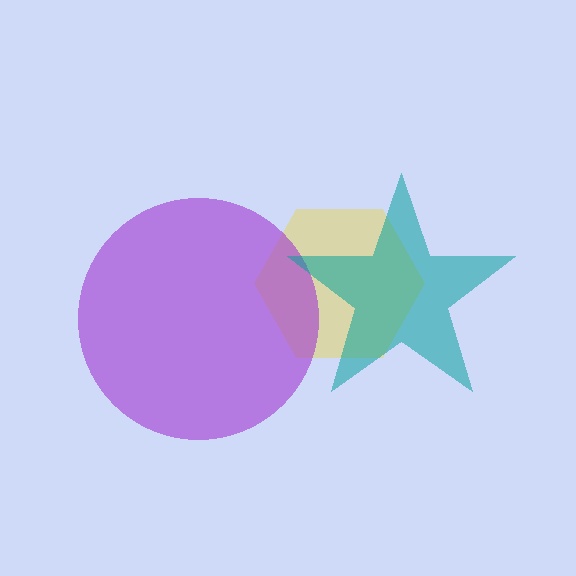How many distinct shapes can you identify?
There are 3 distinct shapes: a yellow hexagon, a purple circle, a teal star.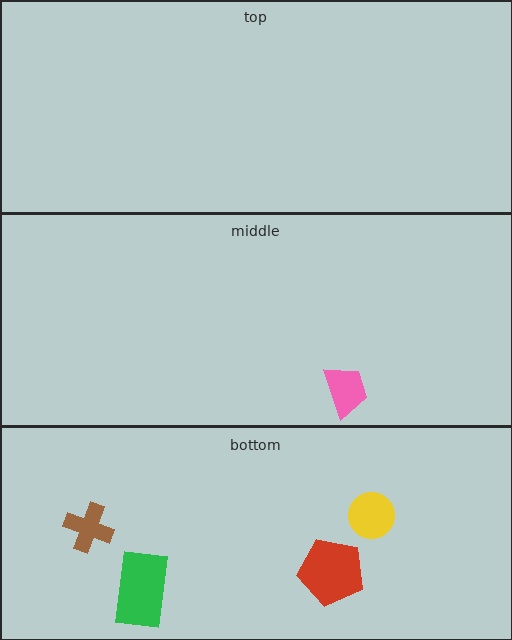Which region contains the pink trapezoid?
The middle region.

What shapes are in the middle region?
The pink trapezoid.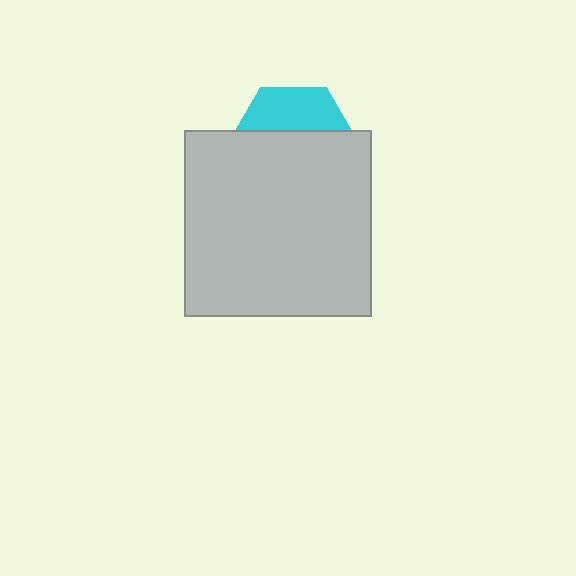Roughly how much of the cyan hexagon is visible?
A small part of it is visible (roughly 34%).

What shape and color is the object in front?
The object in front is a light gray square.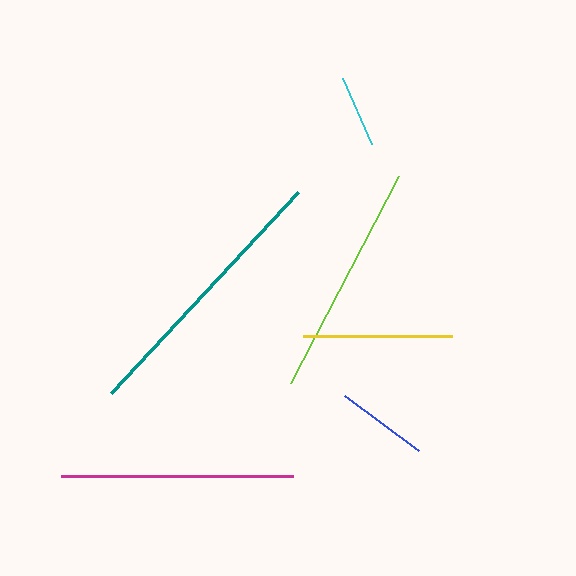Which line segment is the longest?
The teal line is the longest at approximately 275 pixels.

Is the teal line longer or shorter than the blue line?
The teal line is longer than the blue line.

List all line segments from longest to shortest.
From longest to shortest: teal, lime, magenta, yellow, blue, cyan.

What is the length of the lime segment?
The lime segment is approximately 233 pixels long.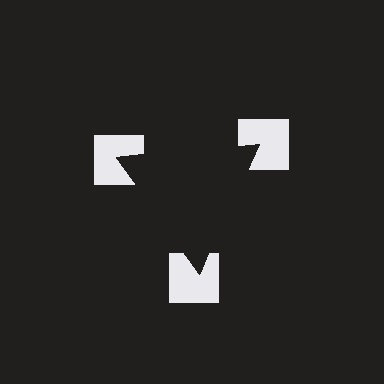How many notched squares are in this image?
There are 3 — one at each vertex of the illusory triangle.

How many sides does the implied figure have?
3 sides.